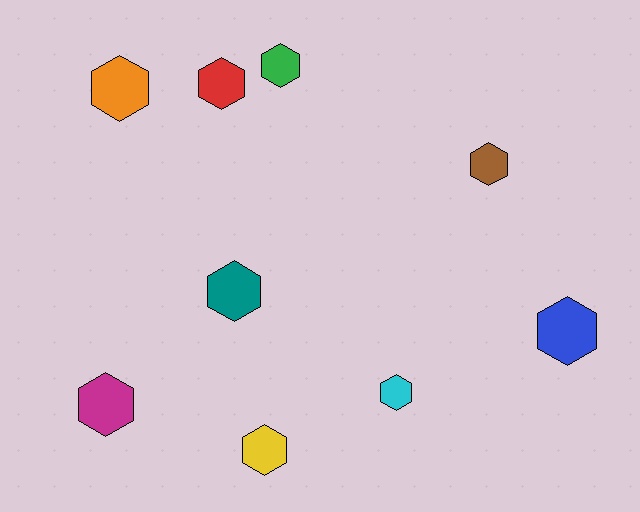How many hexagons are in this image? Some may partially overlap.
There are 9 hexagons.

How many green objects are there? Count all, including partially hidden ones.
There is 1 green object.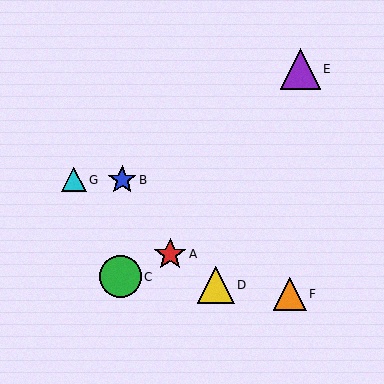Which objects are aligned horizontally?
Objects B, G are aligned horizontally.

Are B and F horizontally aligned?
No, B is at y≈180 and F is at y≈294.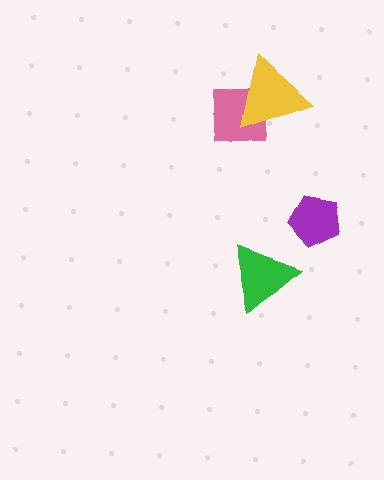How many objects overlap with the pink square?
1 object overlaps with the pink square.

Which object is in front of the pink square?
The yellow triangle is in front of the pink square.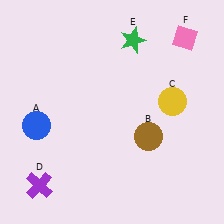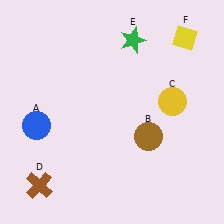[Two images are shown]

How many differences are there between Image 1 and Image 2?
There are 2 differences between the two images.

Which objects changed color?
D changed from purple to brown. F changed from pink to yellow.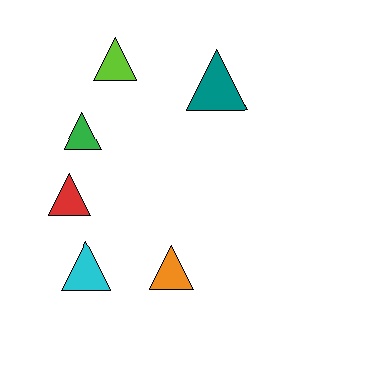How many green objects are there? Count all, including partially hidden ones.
There is 1 green object.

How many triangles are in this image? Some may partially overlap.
There are 6 triangles.